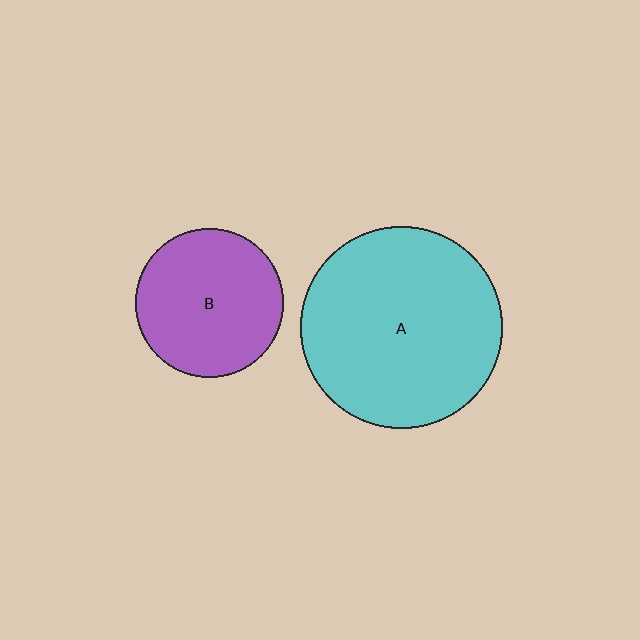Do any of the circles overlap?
No, none of the circles overlap.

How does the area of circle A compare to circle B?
Approximately 1.8 times.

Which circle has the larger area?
Circle A (cyan).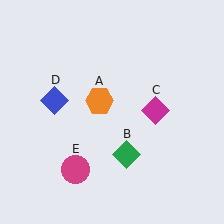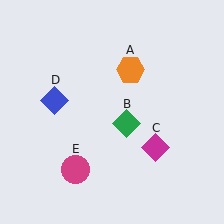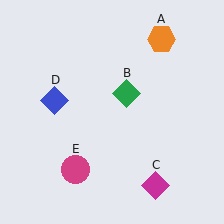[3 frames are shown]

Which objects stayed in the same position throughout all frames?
Blue diamond (object D) and magenta circle (object E) remained stationary.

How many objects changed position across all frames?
3 objects changed position: orange hexagon (object A), green diamond (object B), magenta diamond (object C).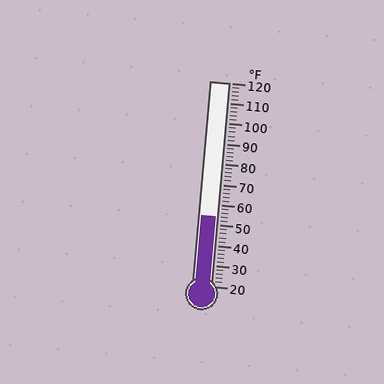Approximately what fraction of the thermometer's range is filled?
The thermometer is filled to approximately 35% of its range.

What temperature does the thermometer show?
The thermometer shows approximately 54°F.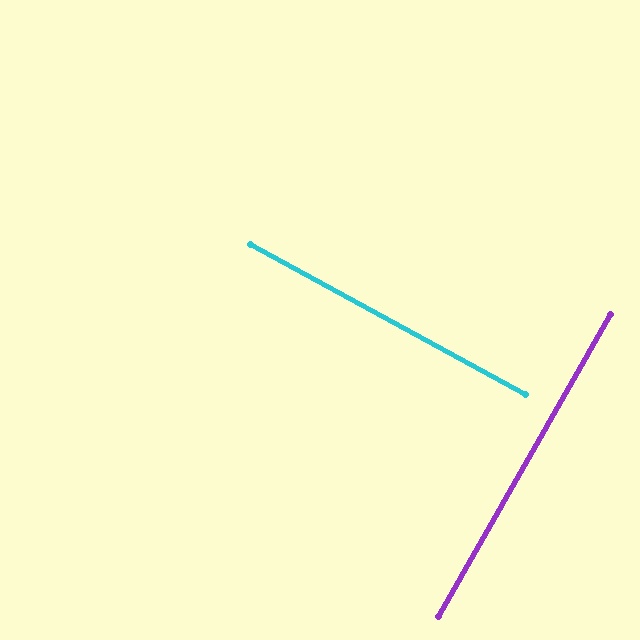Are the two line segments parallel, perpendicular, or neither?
Perpendicular — they meet at approximately 89°.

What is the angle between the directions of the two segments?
Approximately 89 degrees.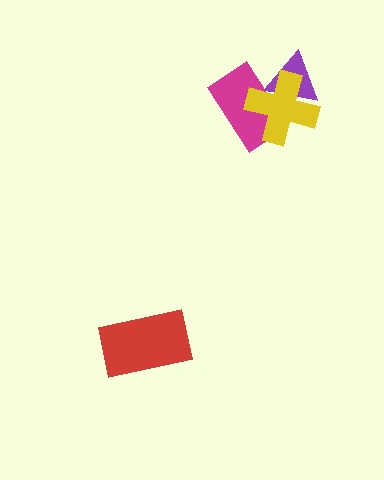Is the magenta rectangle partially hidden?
Yes, it is partially covered by another shape.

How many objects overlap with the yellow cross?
2 objects overlap with the yellow cross.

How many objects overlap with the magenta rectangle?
2 objects overlap with the magenta rectangle.